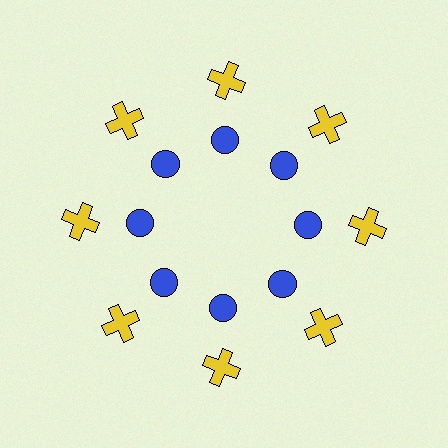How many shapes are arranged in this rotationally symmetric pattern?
There are 16 shapes, arranged in 8 groups of 2.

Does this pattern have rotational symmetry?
Yes, this pattern has 8-fold rotational symmetry. It looks the same after rotating 45 degrees around the center.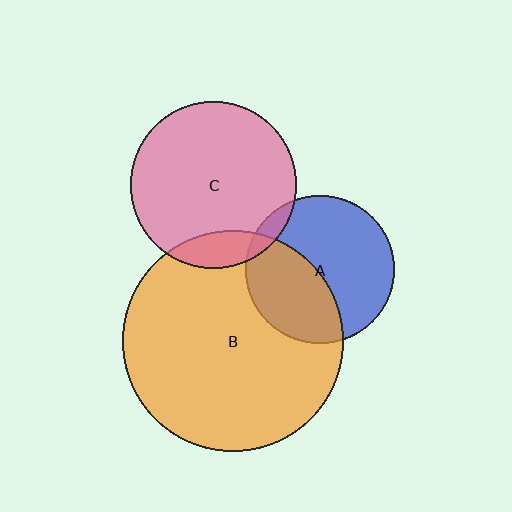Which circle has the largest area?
Circle B (orange).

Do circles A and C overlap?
Yes.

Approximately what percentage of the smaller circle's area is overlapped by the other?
Approximately 5%.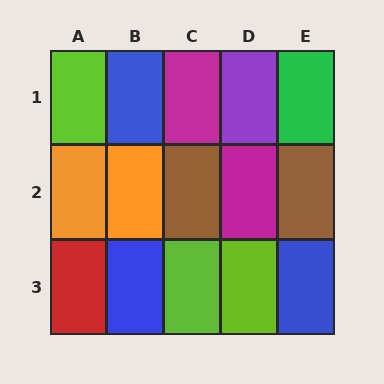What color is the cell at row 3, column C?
Lime.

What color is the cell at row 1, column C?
Magenta.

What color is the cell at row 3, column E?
Blue.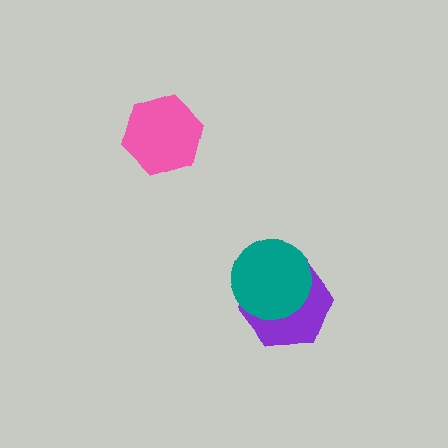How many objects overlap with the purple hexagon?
1 object overlaps with the purple hexagon.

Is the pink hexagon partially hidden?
No, no other shape covers it.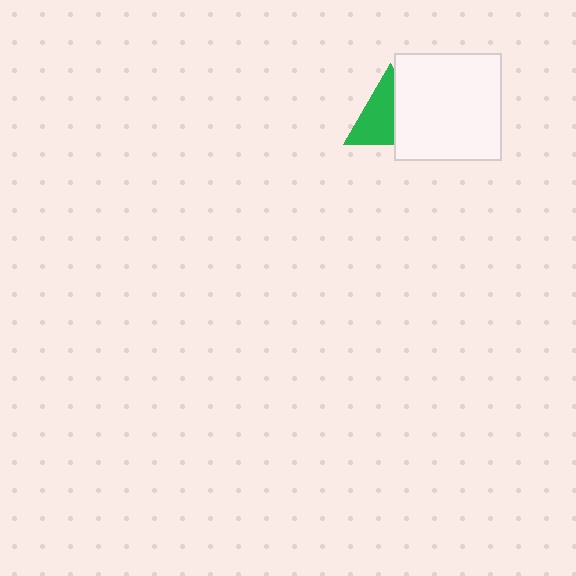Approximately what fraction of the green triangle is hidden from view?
Roughly 43% of the green triangle is hidden behind the white square.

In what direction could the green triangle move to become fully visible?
The green triangle could move left. That would shift it out from behind the white square entirely.